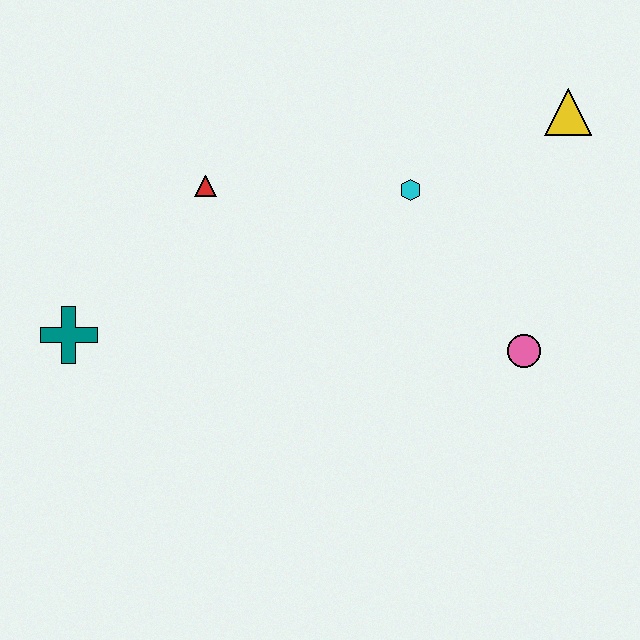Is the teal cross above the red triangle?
No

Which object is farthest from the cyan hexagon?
The teal cross is farthest from the cyan hexagon.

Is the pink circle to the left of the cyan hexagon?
No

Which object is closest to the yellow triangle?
The cyan hexagon is closest to the yellow triangle.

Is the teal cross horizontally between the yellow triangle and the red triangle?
No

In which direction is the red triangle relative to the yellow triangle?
The red triangle is to the left of the yellow triangle.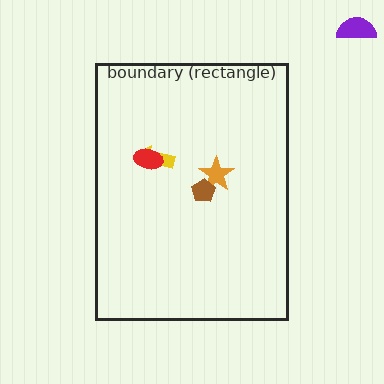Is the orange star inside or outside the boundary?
Inside.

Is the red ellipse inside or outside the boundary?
Inside.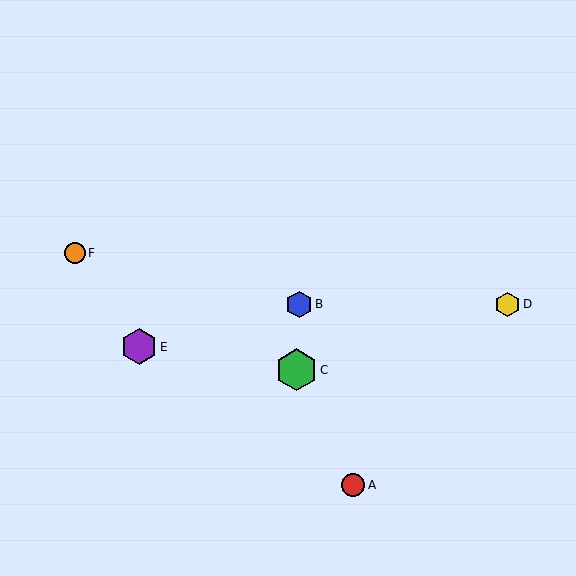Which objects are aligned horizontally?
Objects B, D are aligned horizontally.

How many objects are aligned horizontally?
2 objects (B, D) are aligned horizontally.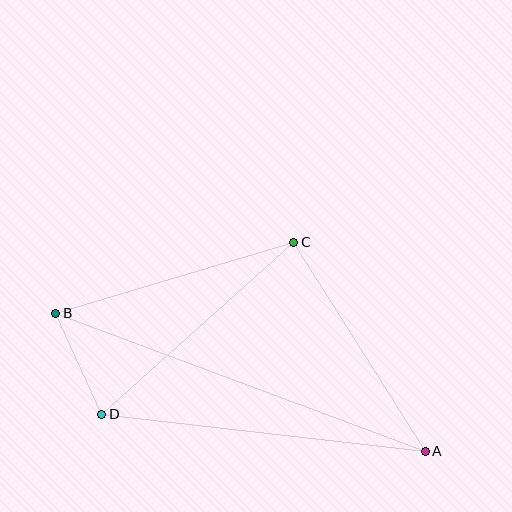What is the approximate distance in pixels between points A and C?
The distance between A and C is approximately 247 pixels.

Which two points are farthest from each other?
Points A and B are farthest from each other.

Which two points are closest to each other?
Points B and D are closest to each other.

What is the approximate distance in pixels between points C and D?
The distance between C and D is approximately 258 pixels.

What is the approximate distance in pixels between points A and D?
The distance between A and D is approximately 326 pixels.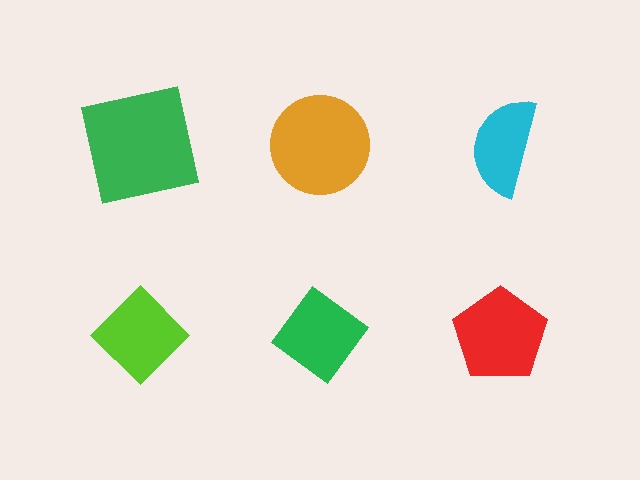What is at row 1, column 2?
An orange circle.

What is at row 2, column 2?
A green diamond.